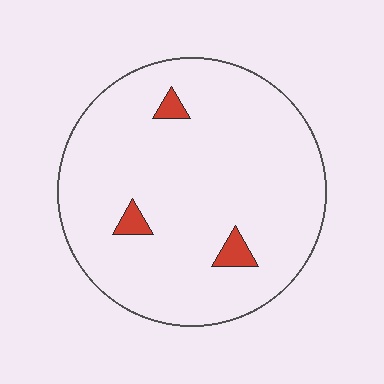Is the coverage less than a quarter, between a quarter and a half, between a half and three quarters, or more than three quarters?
Less than a quarter.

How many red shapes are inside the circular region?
3.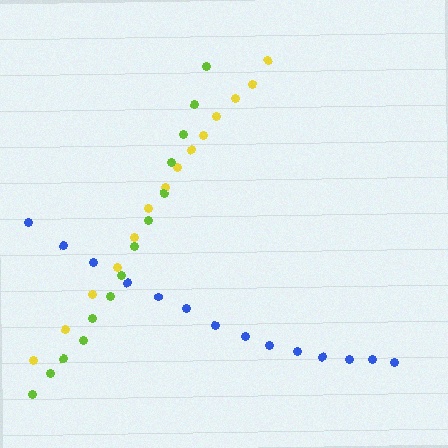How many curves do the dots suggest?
There are 3 distinct paths.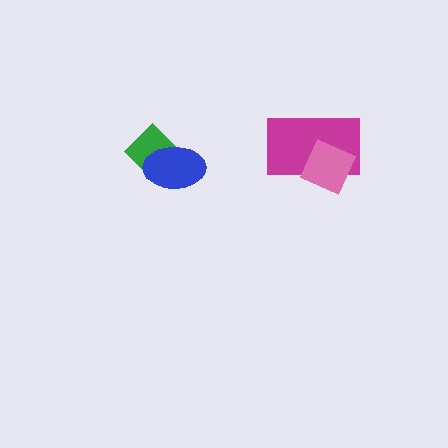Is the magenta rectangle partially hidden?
Yes, it is partially covered by another shape.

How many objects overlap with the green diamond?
1 object overlaps with the green diamond.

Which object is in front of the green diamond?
The blue ellipse is in front of the green diamond.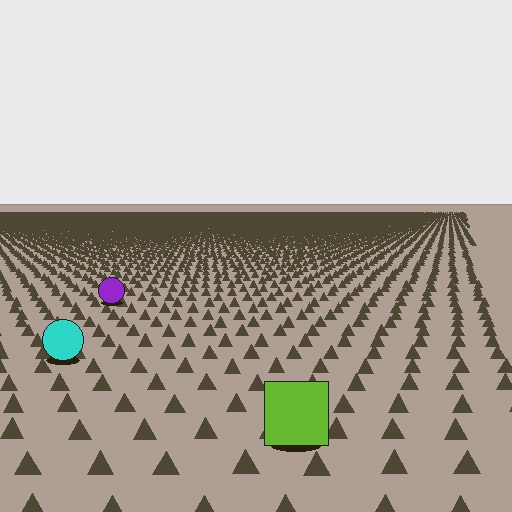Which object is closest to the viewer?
The lime square is closest. The texture marks near it are larger and more spread out.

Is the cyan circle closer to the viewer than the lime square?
No. The lime square is closer — you can tell from the texture gradient: the ground texture is coarser near it.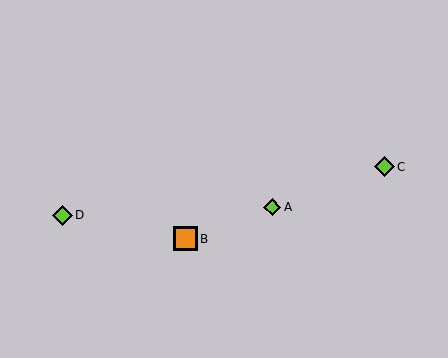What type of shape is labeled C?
Shape C is a lime diamond.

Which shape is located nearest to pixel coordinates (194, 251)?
The orange square (labeled B) at (185, 239) is nearest to that location.